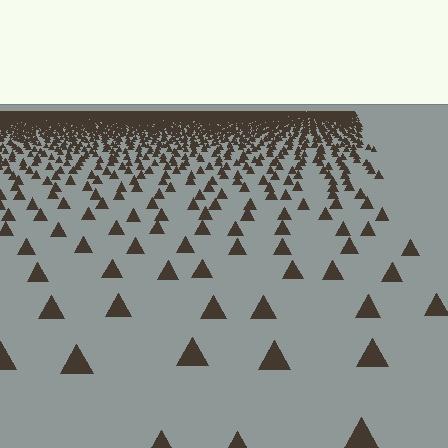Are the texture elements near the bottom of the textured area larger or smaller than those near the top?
Larger. Near the bottom, elements are closer to the viewer and appear at a bigger on-screen size.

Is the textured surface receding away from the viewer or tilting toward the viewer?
The surface is receding away from the viewer. Texture elements get smaller and denser toward the top.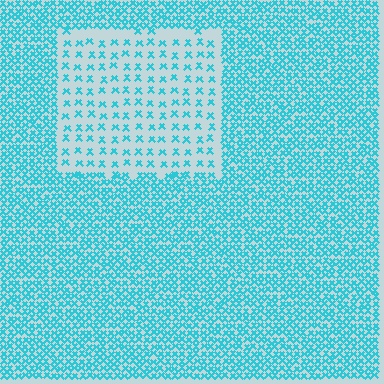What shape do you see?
I see a rectangle.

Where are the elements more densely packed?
The elements are more densely packed outside the rectangle boundary.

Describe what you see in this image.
The image contains small cyan elements arranged at two different densities. A rectangle-shaped region is visible where the elements are less densely packed than the surrounding area.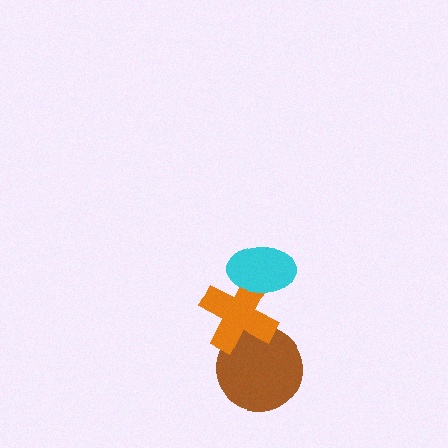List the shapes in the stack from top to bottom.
From top to bottom: the cyan ellipse, the orange cross, the brown circle.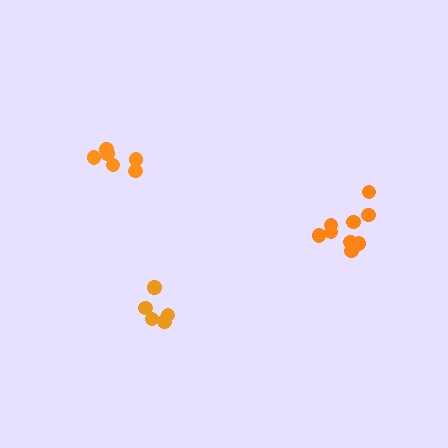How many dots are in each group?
Group 1: 6 dots, Group 2: 9 dots, Group 3: 5 dots (20 total).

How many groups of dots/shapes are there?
There are 3 groups.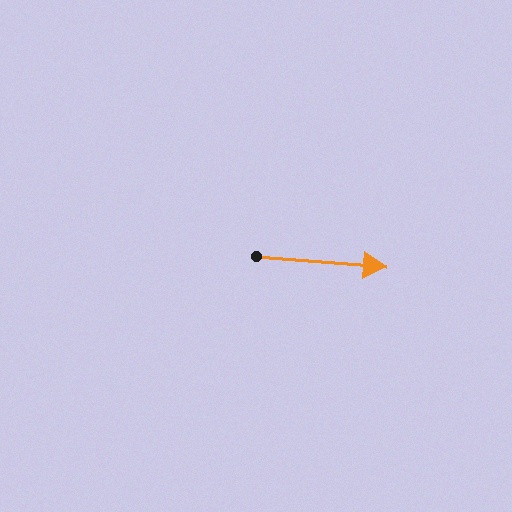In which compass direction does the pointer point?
East.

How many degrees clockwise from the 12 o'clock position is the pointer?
Approximately 95 degrees.